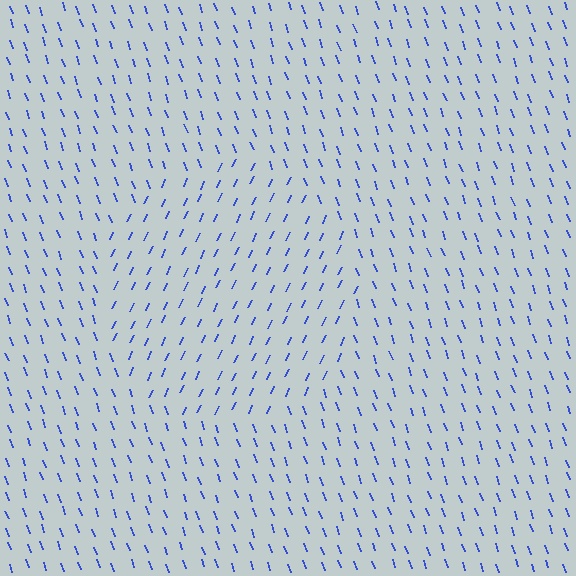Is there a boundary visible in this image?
Yes, there is a texture boundary formed by a change in line orientation.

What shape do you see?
I see a circle.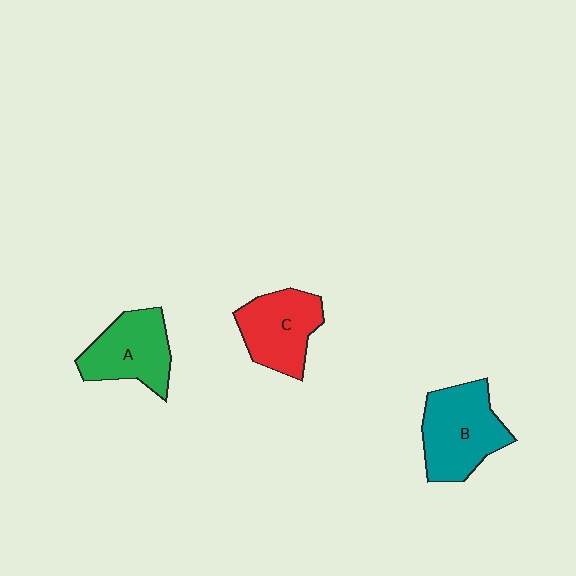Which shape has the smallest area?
Shape C (red).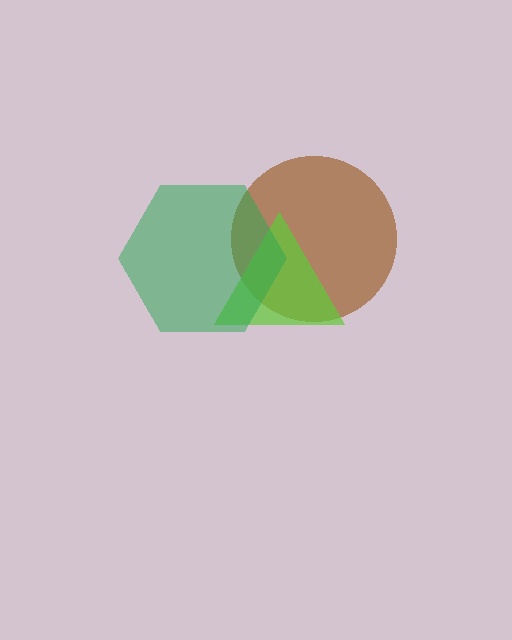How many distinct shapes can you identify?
There are 3 distinct shapes: a brown circle, a lime triangle, a green hexagon.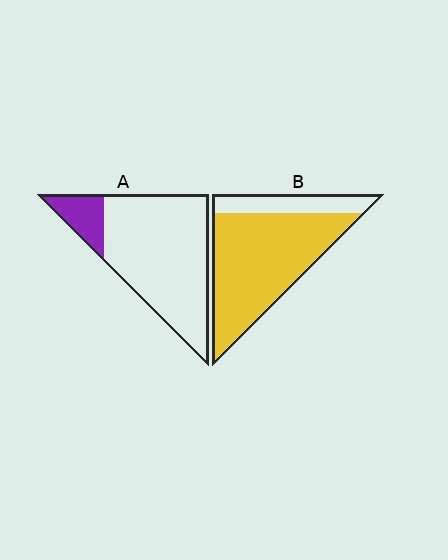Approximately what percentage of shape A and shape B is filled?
A is approximately 15% and B is approximately 80%.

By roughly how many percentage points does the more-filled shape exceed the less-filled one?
By roughly 65 percentage points (B over A).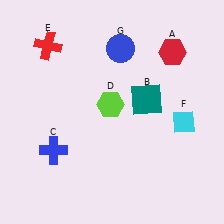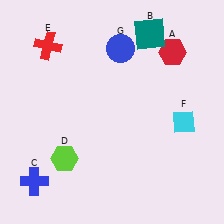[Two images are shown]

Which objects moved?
The objects that moved are: the teal square (B), the blue cross (C), the lime hexagon (D).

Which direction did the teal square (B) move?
The teal square (B) moved up.